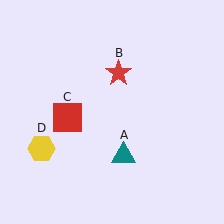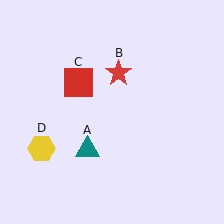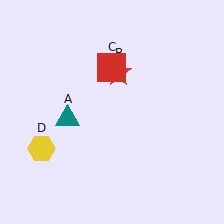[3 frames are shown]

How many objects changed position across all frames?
2 objects changed position: teal triangle (object A), red square (object C).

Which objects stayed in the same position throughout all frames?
Red star (object B) and yellow hexagon (object D) remained stationary.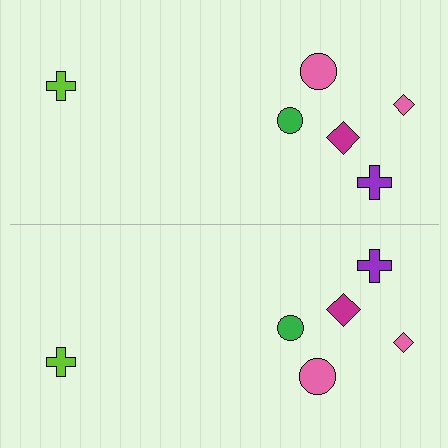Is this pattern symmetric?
Yes, this pattern has bilateral (reflection) symmetry.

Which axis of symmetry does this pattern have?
The pattern has a horizontal axis of symmetry running through the center of the image.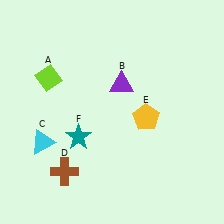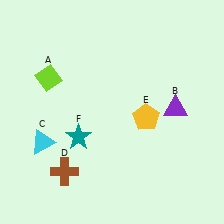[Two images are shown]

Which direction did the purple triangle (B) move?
The purple triangle (B) moved right.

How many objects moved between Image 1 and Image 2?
1 object moved between the two images.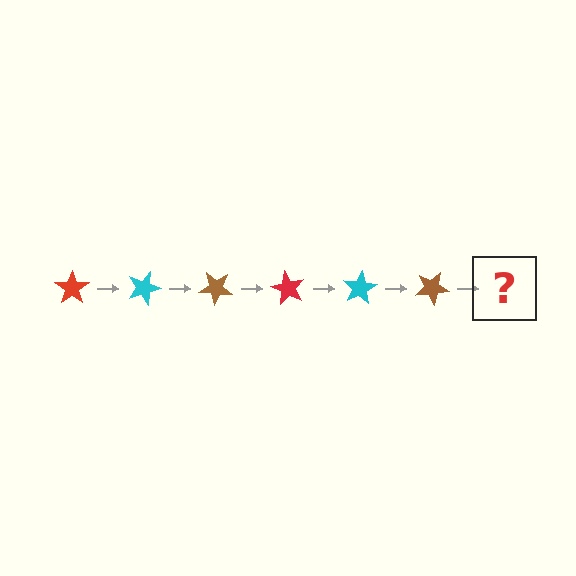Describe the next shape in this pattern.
It should be a red star, rotated 120 degrees from the start.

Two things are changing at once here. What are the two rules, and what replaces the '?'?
The two rules are that it rotates 20 degrees each step and the color cycles through red, cyan, and brown. The '?' should be a red star, rotated 120 degrees from the start.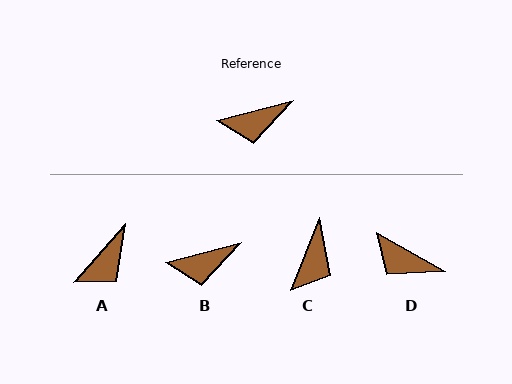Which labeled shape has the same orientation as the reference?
B.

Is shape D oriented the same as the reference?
No, it is off by about 45 degrees.